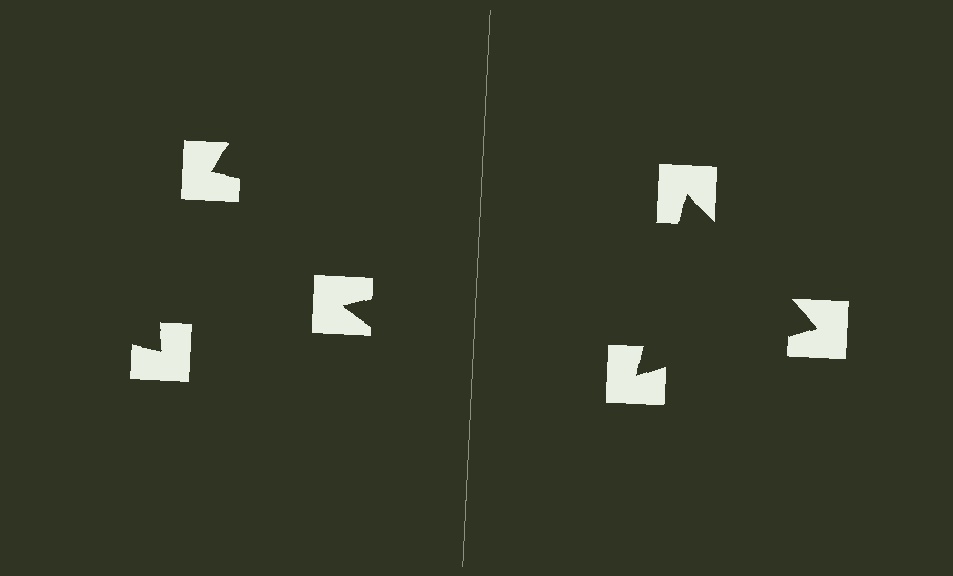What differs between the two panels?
The notched squares are positioned identically on both sides; only the wedge orientations differ. On the right they align to a triangle; on the left they are misaligned.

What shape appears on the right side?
An illusory triangle.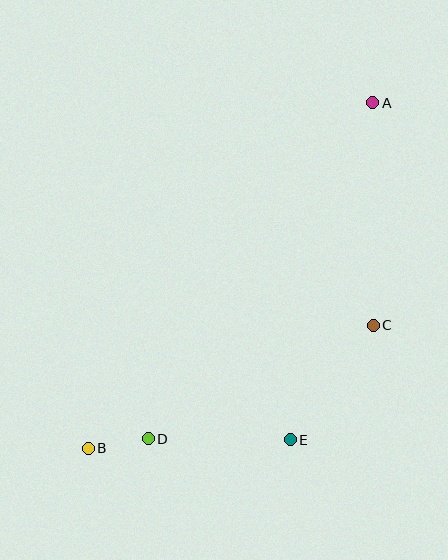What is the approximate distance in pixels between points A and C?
The distance between A and C is approximately 223 pixels.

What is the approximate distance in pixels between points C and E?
The distance between C and E is approximately 141 pixels.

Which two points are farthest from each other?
Points A and B are farthest from each other.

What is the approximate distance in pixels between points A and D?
The distance between A and D is approximately 404 pixels.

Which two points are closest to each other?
Points B and D are closest to each other.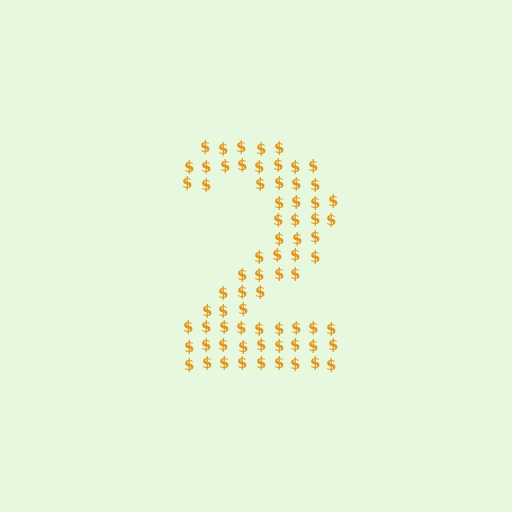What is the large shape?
The large shape is the digit 2.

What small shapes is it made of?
It is made of small dollar signs.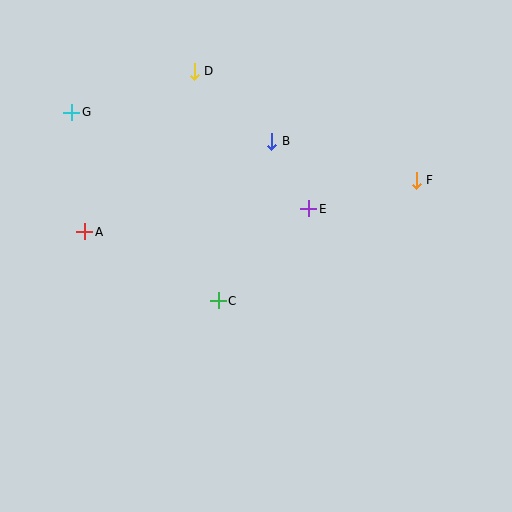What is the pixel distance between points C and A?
The distance between C and A is 150 pixels.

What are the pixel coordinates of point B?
Point B is at (272, 141).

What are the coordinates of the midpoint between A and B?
The midpoint between A and B is at (178, 186).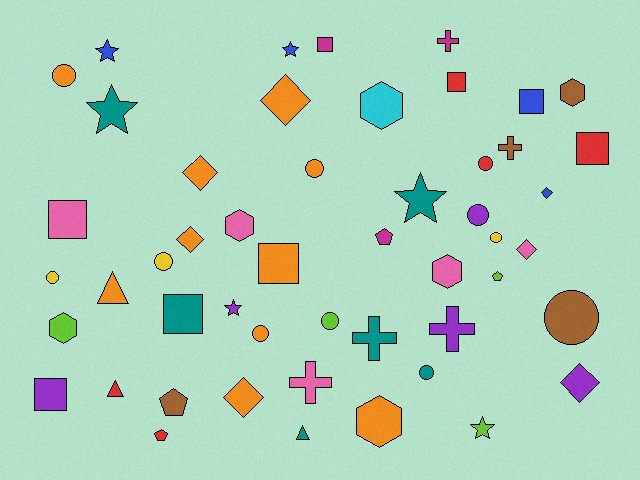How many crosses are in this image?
There are 5 crosses.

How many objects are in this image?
There are 50 objects.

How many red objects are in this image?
There are 5 red objects.